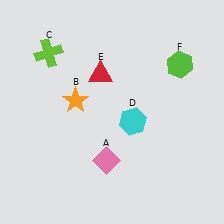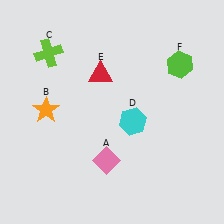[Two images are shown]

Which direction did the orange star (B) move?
The orange star (B) moved left.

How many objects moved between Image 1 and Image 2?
1 object moved between the two images.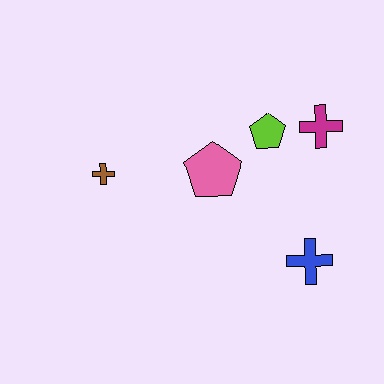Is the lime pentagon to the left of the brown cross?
No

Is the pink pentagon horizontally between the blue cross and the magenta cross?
No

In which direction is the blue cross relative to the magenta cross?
The blue cross is below the magenta cross.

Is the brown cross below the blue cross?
No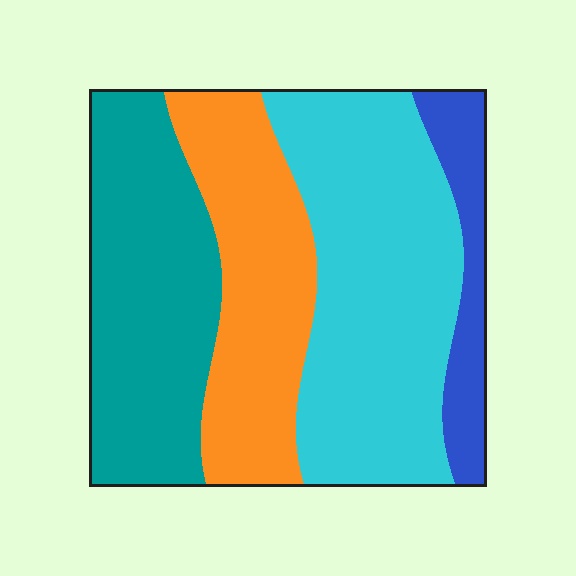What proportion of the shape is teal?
Teal takes up between a sixth and a third of the shape.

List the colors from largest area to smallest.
From largest to smallest: cyan, teal, orange, blue.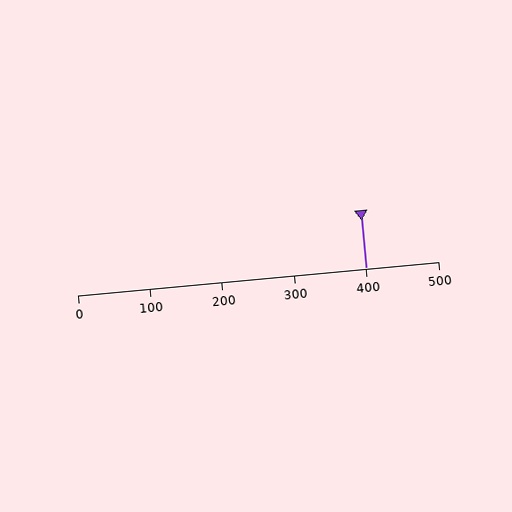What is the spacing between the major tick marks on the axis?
The major ticks are spaced 100 apart.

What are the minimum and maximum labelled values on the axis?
The axis runs from 0 to 500.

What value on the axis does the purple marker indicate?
The marker indicates approximately 400.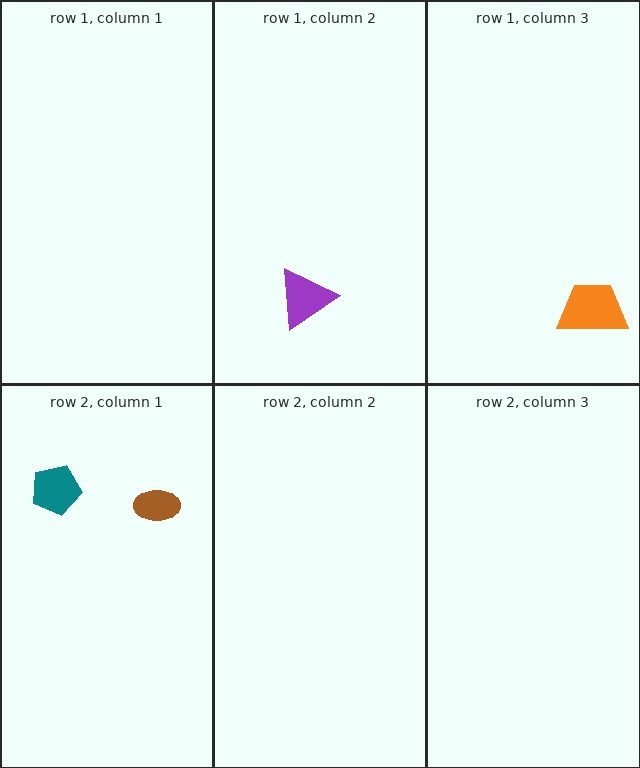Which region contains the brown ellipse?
The row 2, column 1 region.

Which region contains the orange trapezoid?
The row 1, column 3 region.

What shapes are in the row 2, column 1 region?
The teal pentagon, the brown ellipse.